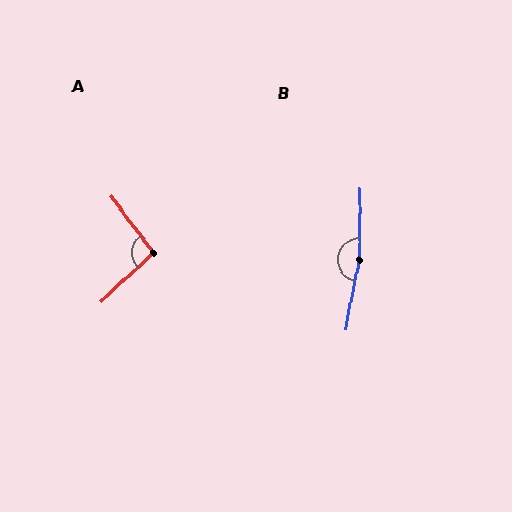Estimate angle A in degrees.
Approximately 96 degrees.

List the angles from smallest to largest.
A (96°), B (170°).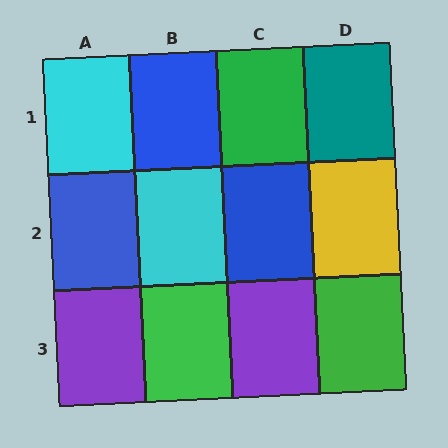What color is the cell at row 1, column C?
Green.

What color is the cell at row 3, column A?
Purple.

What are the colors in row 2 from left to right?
Blue, cyan, blue, yellow.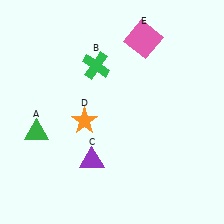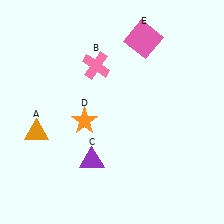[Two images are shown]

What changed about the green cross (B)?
In Image 1, B is green. In Image 2, it changed to pink.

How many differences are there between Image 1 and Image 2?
There are 2 differences between the two images.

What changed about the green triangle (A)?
In Image 1, A is green. In Image 2, it changed to orange.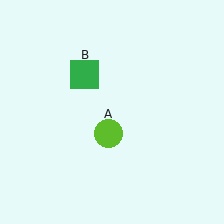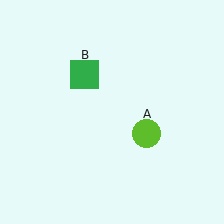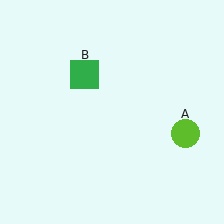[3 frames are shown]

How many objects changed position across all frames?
1 object changed position: lime circle (object A).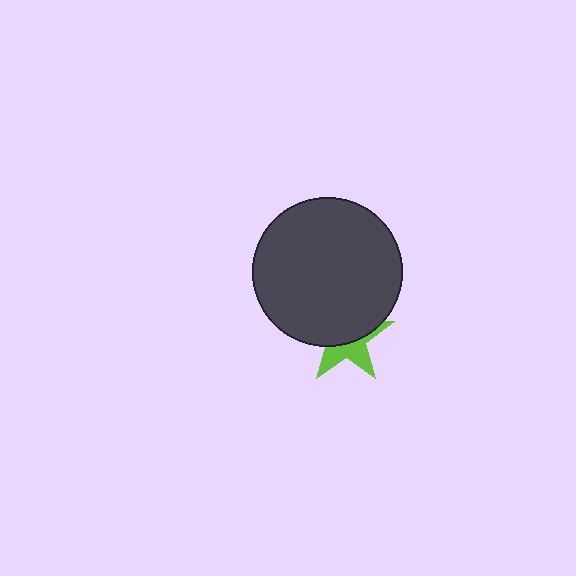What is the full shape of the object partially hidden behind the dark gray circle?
The partially hidden object is a lime star.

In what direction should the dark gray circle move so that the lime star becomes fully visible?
The dark gray circle should move up. That is the shortest direction to clear the overlap and leave the lime star fully visible.